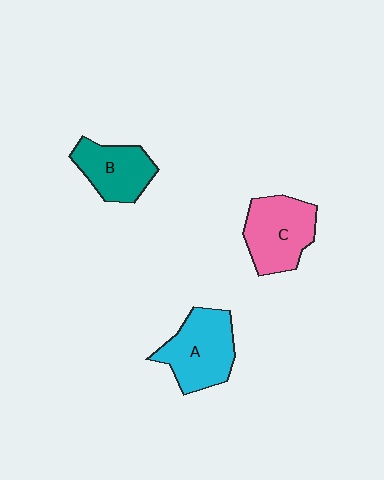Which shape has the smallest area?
Shape B (teal).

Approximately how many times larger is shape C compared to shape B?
Approximately 1.2 times.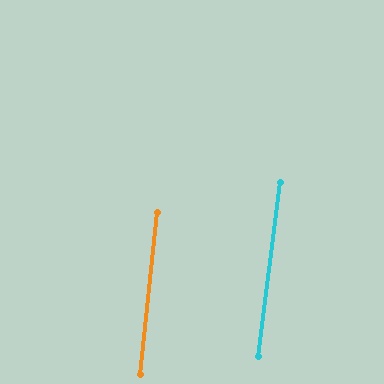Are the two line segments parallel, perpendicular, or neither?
Parallel — their directions differ by only 1.2°.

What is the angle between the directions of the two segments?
Approximately 1 degree.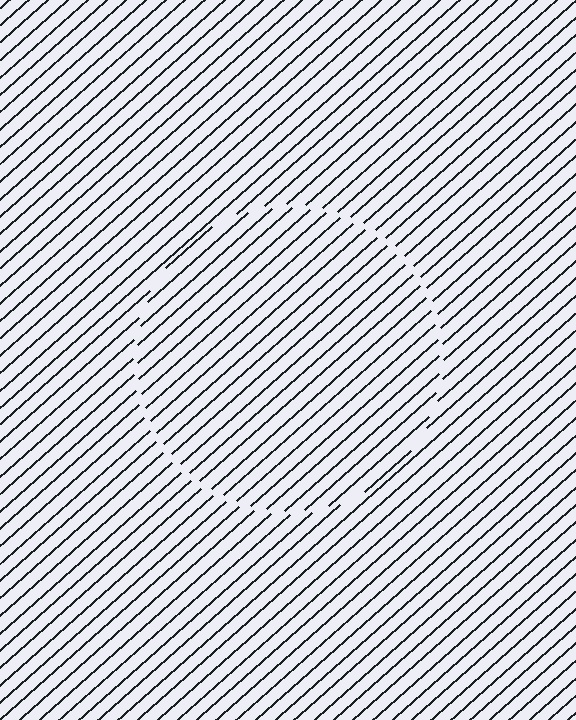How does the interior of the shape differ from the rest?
The interior of the shape contains the same grating, shifted by half a period — the contour is defined by the phase discontinuity where line-ends from the inner and outer gratings abut.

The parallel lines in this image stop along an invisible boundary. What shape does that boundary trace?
An illusory circle. The interior of the shape contains the same grating, shifted by half a period — the contour is defined by the phase discontinuity where line-ends from the inner and outer gratings abut.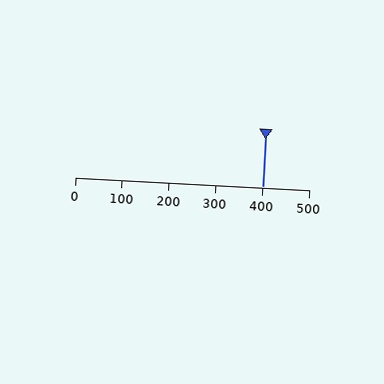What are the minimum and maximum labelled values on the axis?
The axis runs from 0 to 500.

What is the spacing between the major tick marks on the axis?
The major ticks are spaced 100 apart.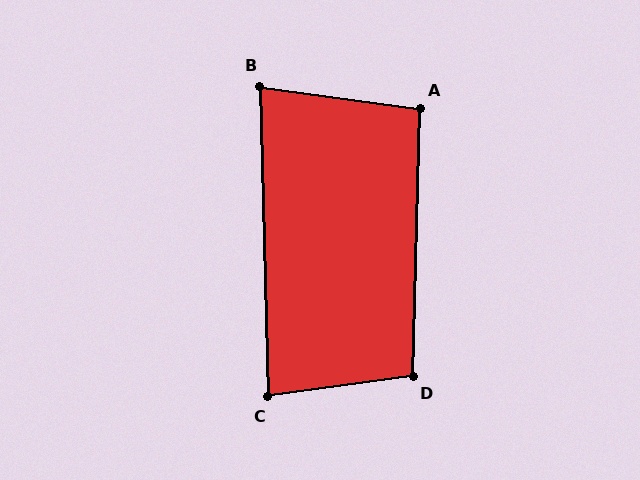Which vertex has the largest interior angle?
D, at approximately 99 degrees.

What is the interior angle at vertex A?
Approximately 96 degrees (obtuse).